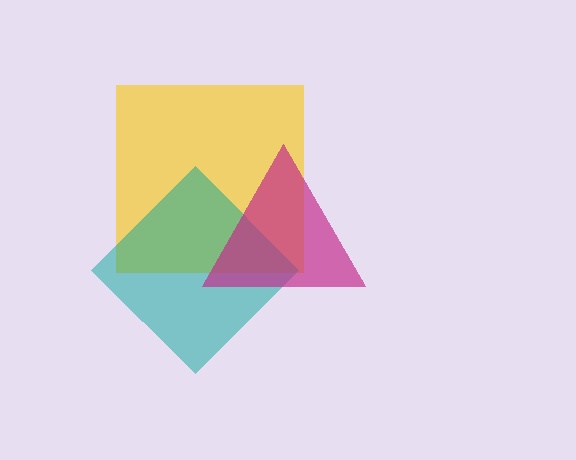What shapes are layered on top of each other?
The layered shapes are: a yellow square, a teal diamond, a magenta triangle.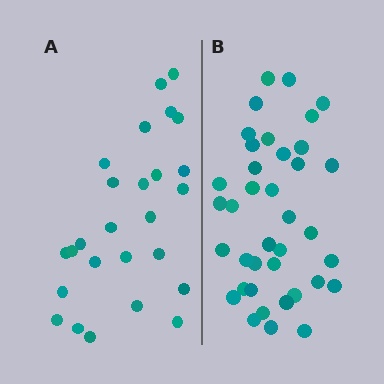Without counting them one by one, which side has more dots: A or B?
Region B (the right region) has more dots.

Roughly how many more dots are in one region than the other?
Region B has roughly 12 or so more dots than region A.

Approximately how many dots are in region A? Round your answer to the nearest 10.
About 30 dots. (The exact count is 26, which rounds to 30.)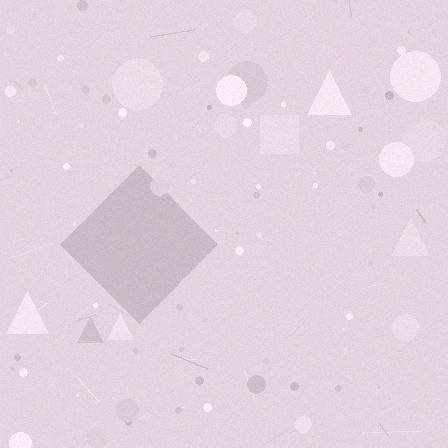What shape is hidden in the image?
A diamond is hidden in the image.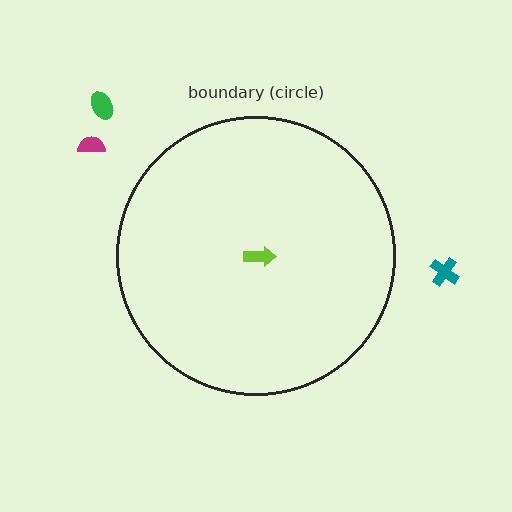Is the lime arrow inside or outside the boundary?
Inside.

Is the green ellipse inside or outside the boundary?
Outside.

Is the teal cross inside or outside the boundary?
Outside.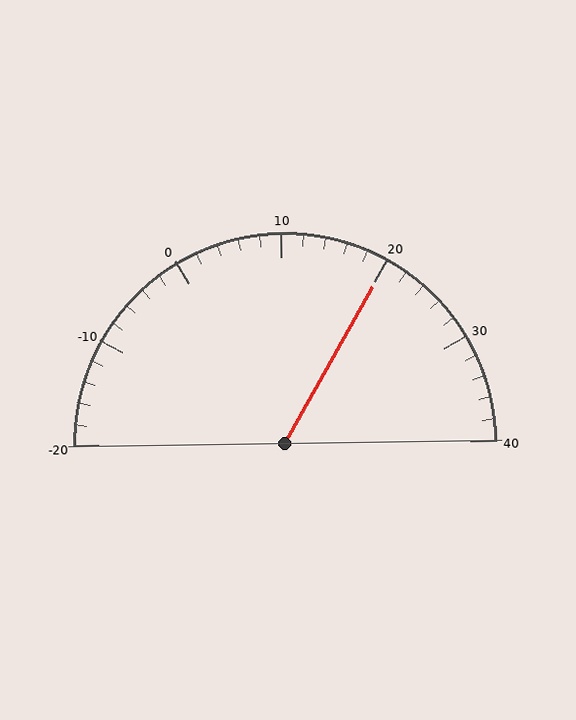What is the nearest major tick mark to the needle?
The nearest major tick mark is 20.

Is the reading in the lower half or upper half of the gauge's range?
The reading is in the upper half of the range (-20 to 40).